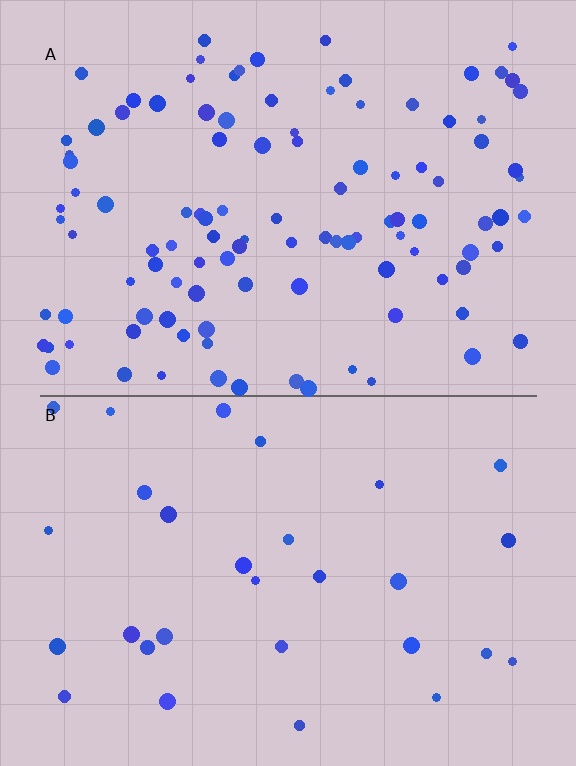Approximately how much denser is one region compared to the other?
Approximately 3.6× — region A over region B.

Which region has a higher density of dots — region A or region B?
A (the top).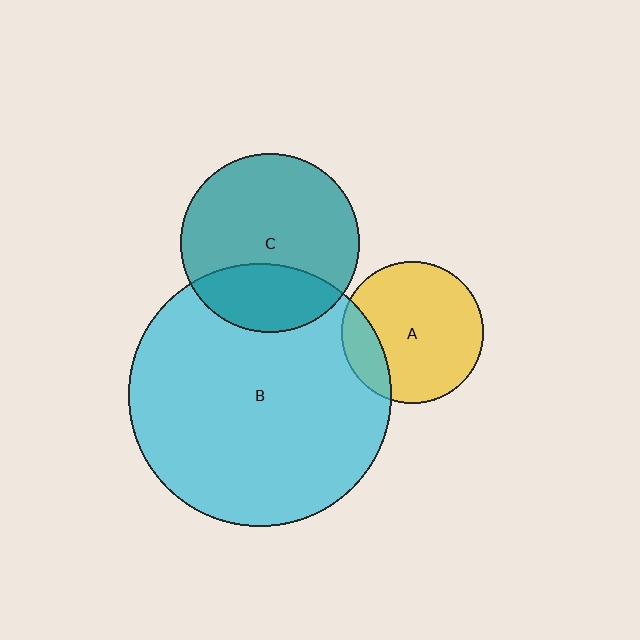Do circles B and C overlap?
Yes.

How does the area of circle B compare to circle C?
Approximately 2.2 times.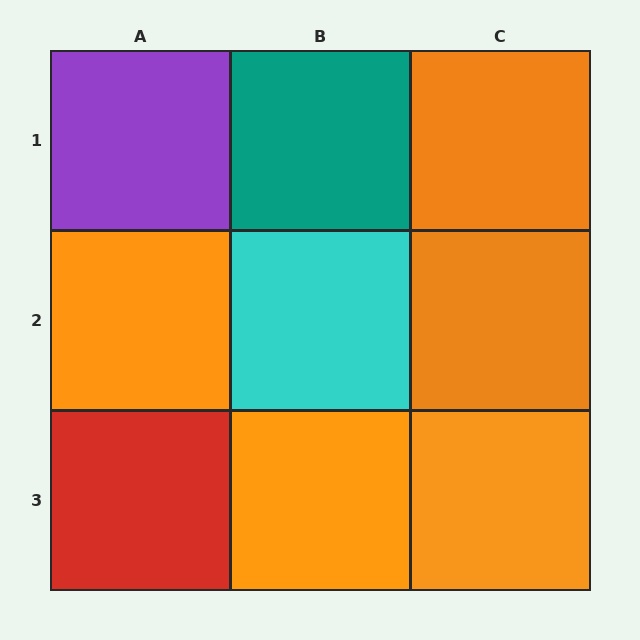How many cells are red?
1 cell is red.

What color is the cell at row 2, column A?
Orange.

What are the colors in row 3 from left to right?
Red, orange, orange.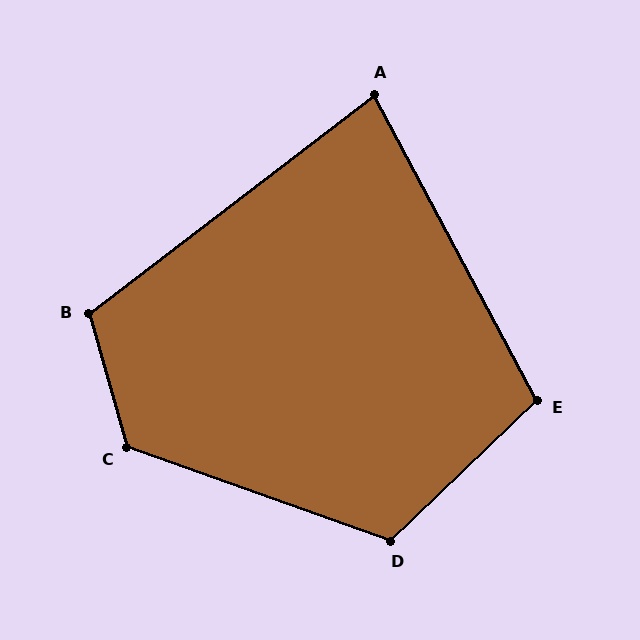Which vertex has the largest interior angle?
C, at approximately 125 degrees.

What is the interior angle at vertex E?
Approximately 106 degrees (obtuse).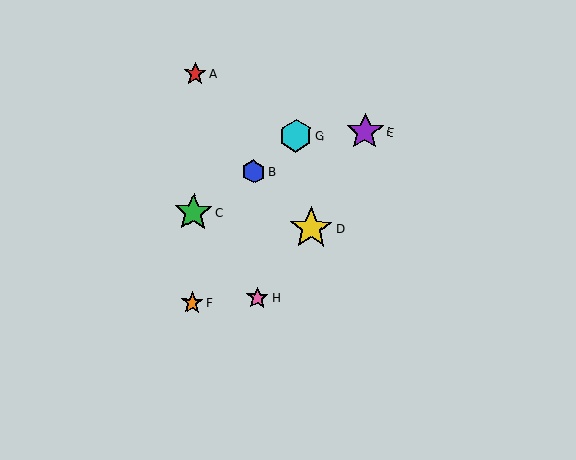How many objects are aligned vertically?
3 objects (A, C, F) are aligned vertically.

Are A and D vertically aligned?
No, A is at x≈195 and D is at x≈311.